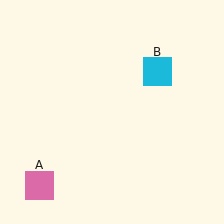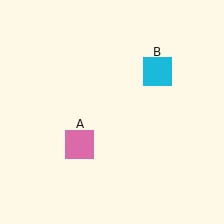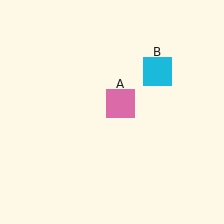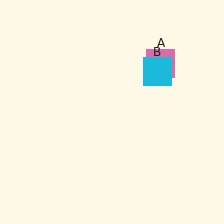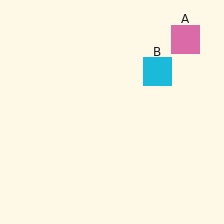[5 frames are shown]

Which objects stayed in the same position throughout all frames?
Cyan square (object B) remained stationary.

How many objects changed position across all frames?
1 object changed position: pink square (object A).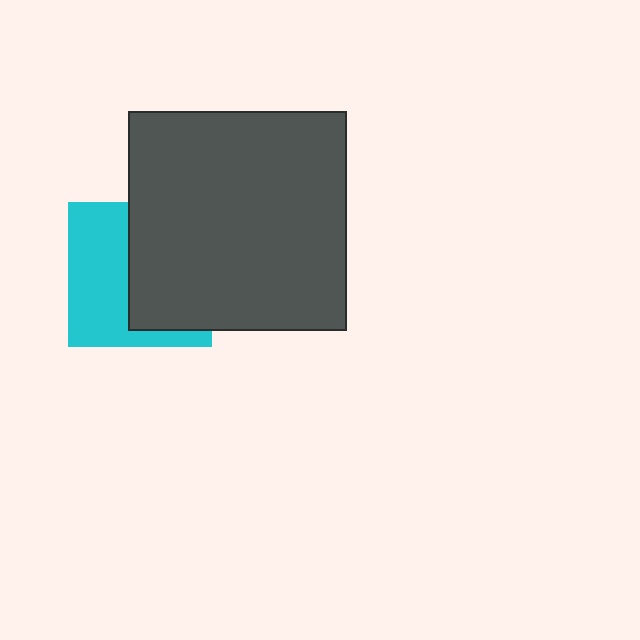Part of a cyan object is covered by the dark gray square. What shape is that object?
It is a square.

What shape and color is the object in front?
The object in front is a dark gray square.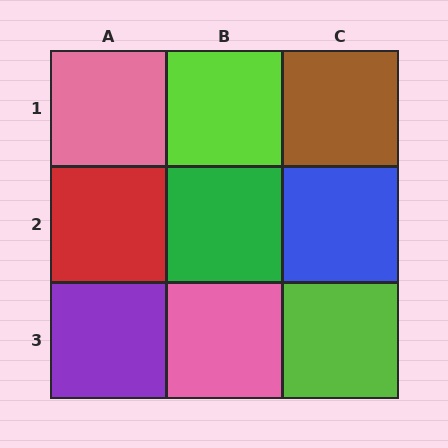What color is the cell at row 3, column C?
Lime.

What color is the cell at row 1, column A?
Pink.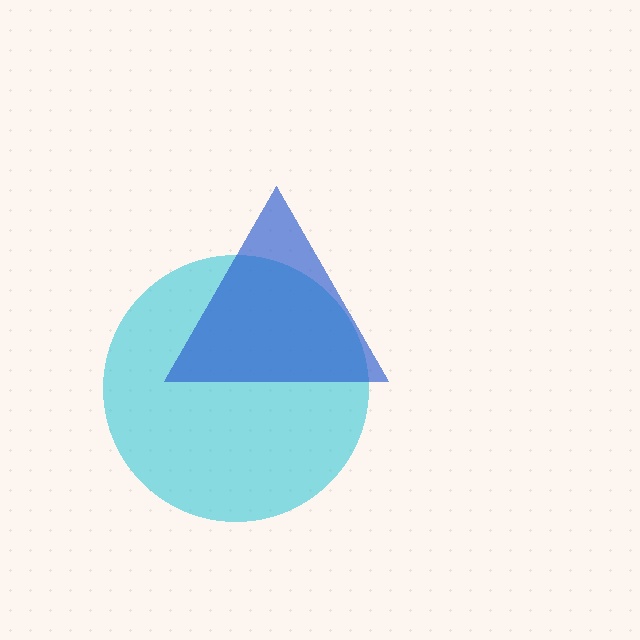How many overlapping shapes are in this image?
There are 2 overlapping shapes in the image.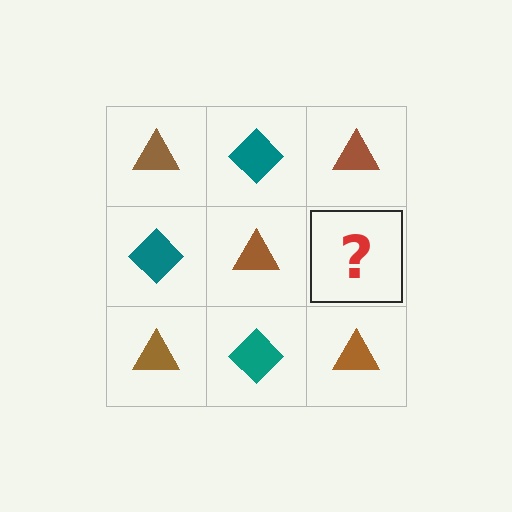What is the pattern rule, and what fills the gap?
The rule is that it alternates brown triangle and teal diamond in a checkerboard pattern. The gap should be filled with a teal diamond.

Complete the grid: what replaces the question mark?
The question mark should be replaced with a teal diamond.